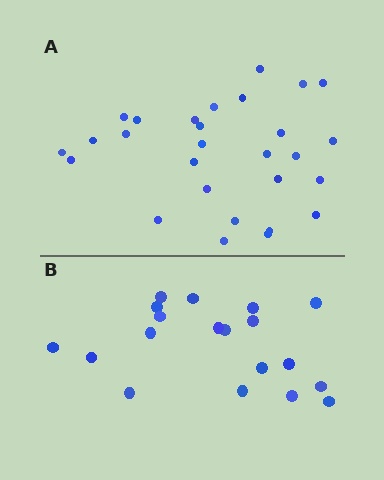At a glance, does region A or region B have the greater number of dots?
Region A (the top region) has more dots.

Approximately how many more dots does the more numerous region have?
Region A has roughly 8 or so more dots than region B.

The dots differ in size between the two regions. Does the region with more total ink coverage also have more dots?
No. Region B has more total ink coverage because its dots are larger, but region A actually contains more individual dots. Total area can be misleading — the number of items is what matters here.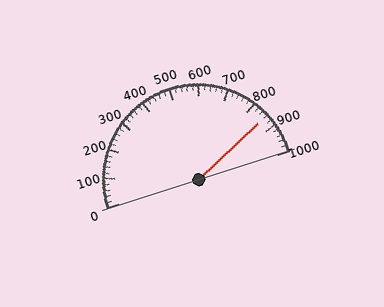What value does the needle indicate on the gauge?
The needle indicates approximately 860.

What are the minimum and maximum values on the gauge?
The gauge ranges from 0 to 1000.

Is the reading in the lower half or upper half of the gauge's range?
The reading is in the upper half of the range (0 to 1000).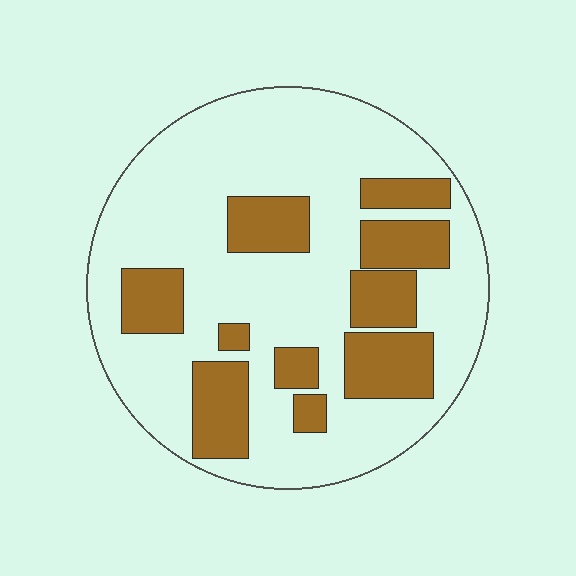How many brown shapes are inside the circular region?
10.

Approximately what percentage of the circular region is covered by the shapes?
Approximately 30%.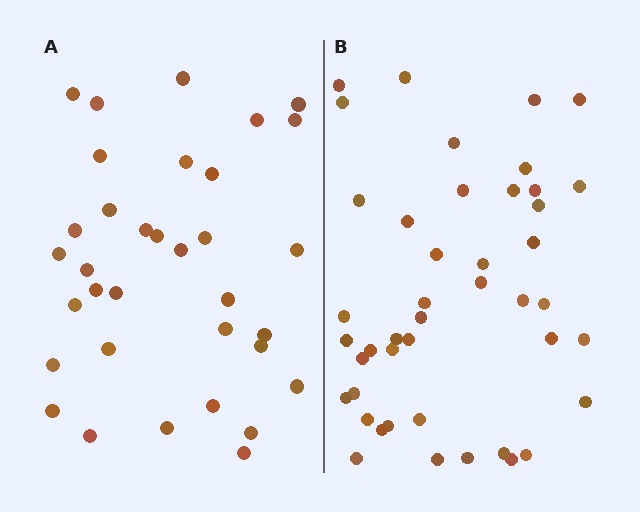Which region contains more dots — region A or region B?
Region B (the right region) has more dots.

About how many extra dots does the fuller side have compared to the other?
Region B has roughly 10 or so more dots than region A.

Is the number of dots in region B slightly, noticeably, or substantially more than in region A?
Region B has noticeably more, but not dramatically so. The ratio is roughly 1.3 to 1.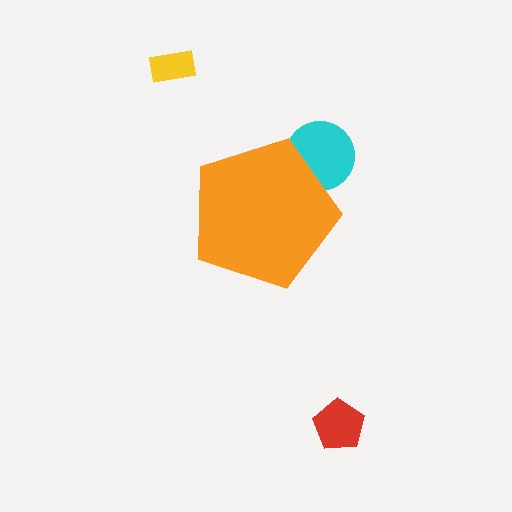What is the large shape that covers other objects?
An orange pentagon.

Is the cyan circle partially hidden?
Yes, the cyan circle is partially hidden behind the orange pentagon.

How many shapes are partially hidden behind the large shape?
1 shape is partially hidden.